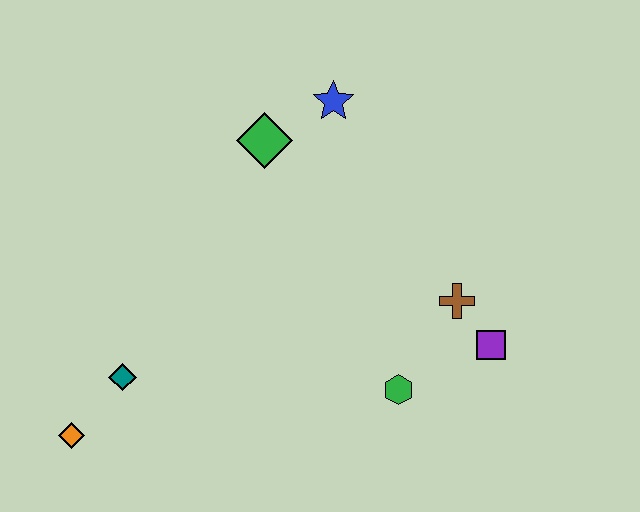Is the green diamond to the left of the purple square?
Yes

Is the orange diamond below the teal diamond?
Yes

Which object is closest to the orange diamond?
The teal diamond is closest to the orange diamond.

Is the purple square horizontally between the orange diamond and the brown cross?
No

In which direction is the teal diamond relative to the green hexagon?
The teal diamond is to the left of the green hexagon.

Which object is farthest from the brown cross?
The orange diamond is farthest from the brown cross.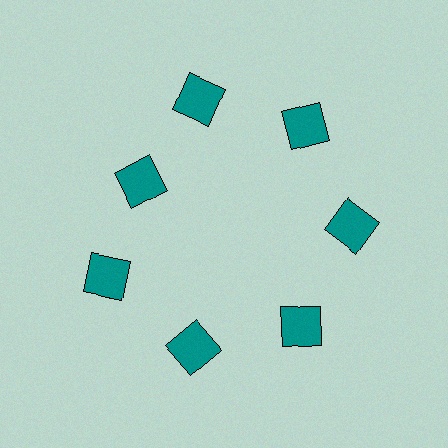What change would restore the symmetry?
The symmetry would be restored by moving it outward, back onto the ring so that all 7 squares sit at equal angles and equal distance from the center.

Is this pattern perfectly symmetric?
No. The 7 teal squares are arranged in a ring, but one element near the 10 o'clock position is pulled inward toward the center, breaking the 7-fold rotational symmetry.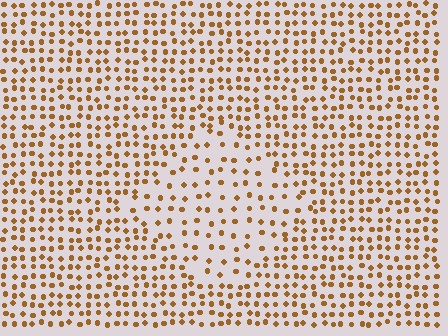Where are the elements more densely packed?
The elements are more densely packed outside the diamond boundary.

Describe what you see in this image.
The image contains small brown elements arranged at two different densities. A diamond-shaped region is visible where the elements are less densely packed than the surrounding area.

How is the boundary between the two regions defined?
The boundary is defined by a change in element density (approximately 1.8x ratio). All elements are the same color, size, and shape.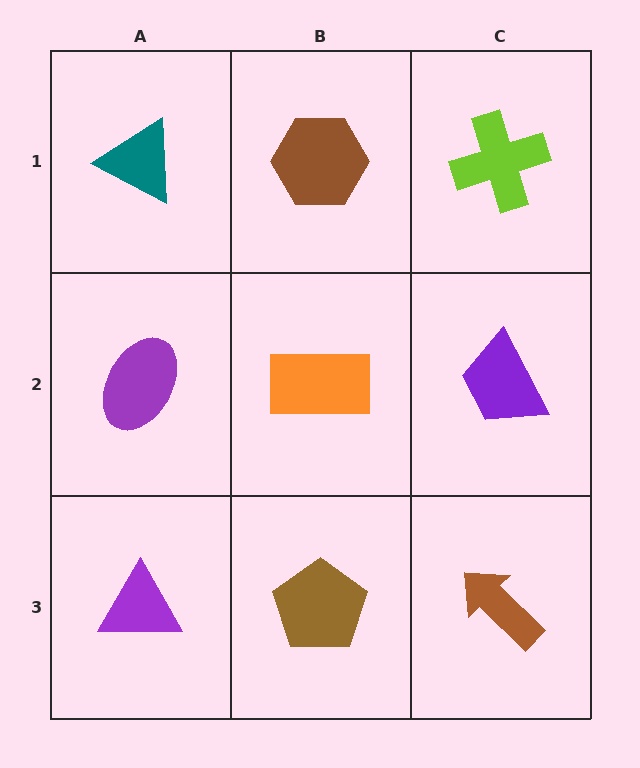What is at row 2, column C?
A purple trapezoid.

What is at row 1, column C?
A lime cross.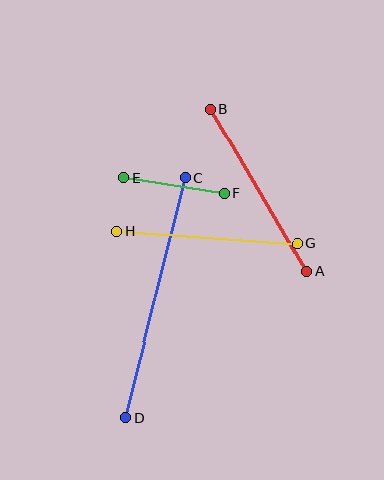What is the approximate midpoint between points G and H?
The midpoint is at approximately (207, 238) pixels.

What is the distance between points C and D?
The distance is approximately 248 pixels.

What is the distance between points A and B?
The distance is approximately 189 pixels.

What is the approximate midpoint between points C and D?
The midpoint is at approximately (155, 298) pixels.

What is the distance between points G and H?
The distance is approximately 181 pixels.